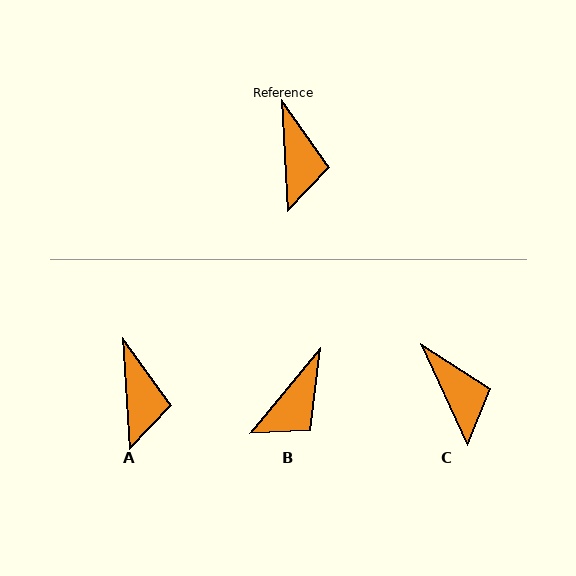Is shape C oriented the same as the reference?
No, it is off by about 22 degrees.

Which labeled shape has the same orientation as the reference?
A.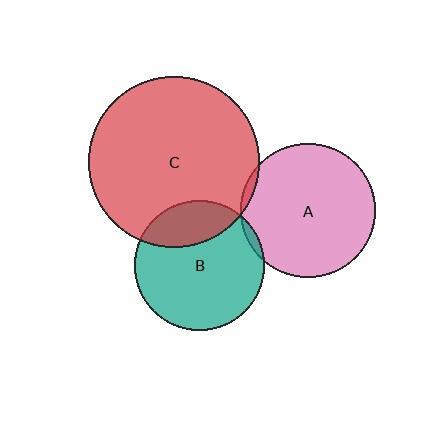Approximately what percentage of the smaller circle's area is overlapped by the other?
Approximately 5%.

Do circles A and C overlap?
Yes.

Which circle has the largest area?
Circle C (red).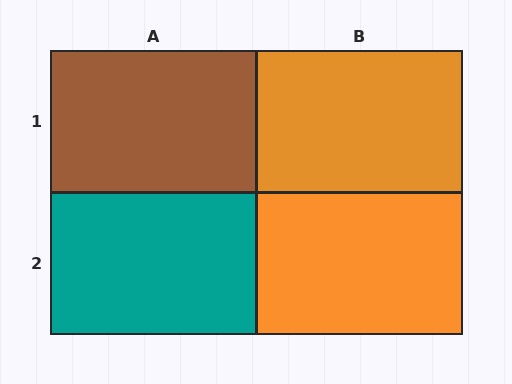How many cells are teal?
1 cell is teal.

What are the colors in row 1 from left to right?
Brown, orange.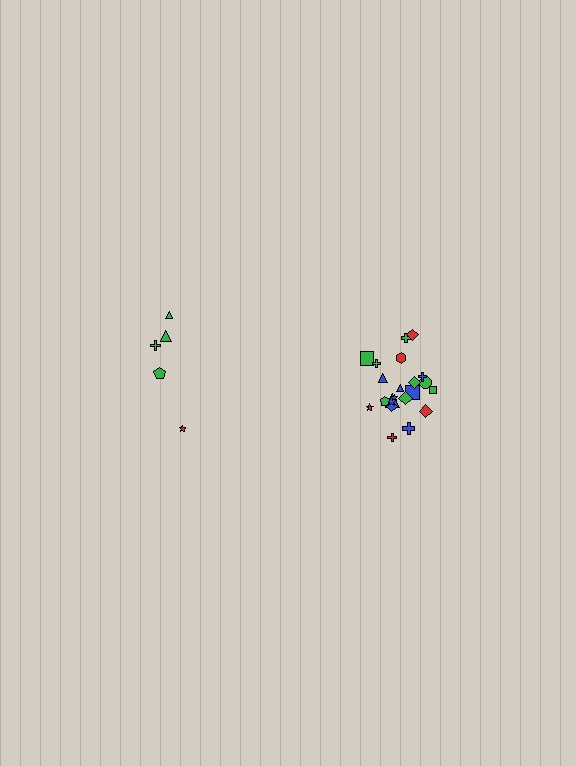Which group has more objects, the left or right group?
The right group.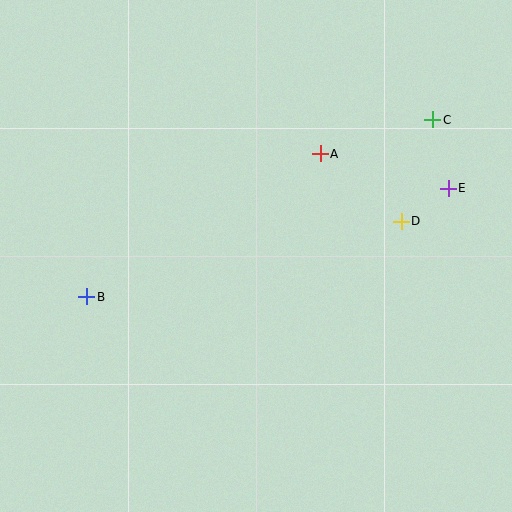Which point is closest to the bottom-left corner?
Point B is closest to the bottom-left corner.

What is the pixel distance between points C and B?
The distance between C and B is 389 pixels.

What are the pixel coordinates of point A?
Point A is at (320, 154).